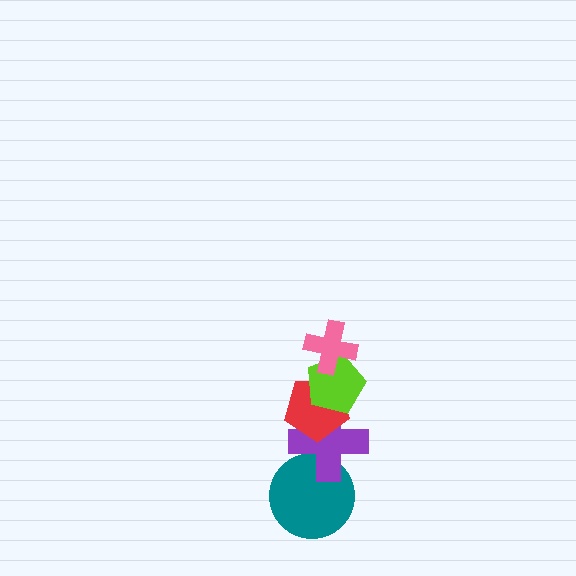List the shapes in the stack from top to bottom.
From top to bottom: the pink cross, the lime pentagon, the red pentagon, the purple cross, the teal circle.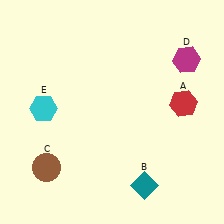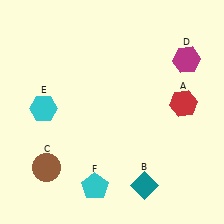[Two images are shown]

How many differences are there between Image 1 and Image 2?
There is 1 difference between the two images.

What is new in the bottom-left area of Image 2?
A cyan pentagon (F) was added in the bottom-left area of Image 2.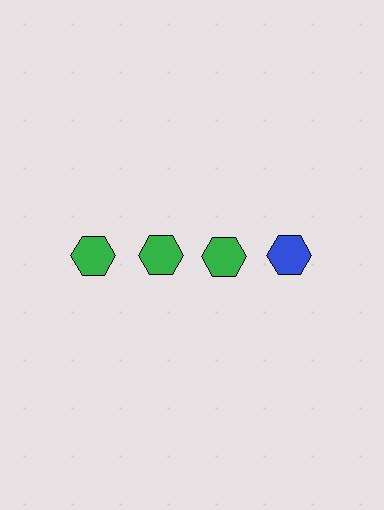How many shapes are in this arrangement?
There are 4 shapes arranged in a grid pattern.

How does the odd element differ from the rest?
It has a different color: blue instead of green.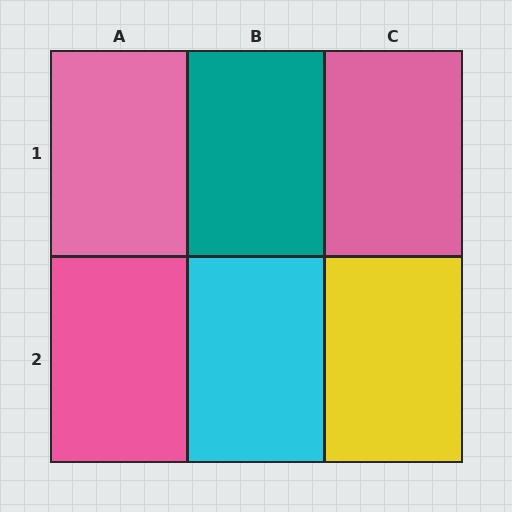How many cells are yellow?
1 cell is yellow.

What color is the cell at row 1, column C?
Pink.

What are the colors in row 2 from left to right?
Pink, cyan, yellow.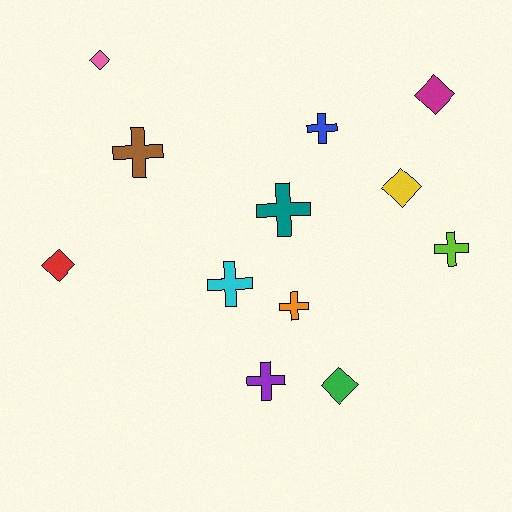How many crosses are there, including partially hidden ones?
There are 7 crosses.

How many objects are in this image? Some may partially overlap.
There are 12 objects.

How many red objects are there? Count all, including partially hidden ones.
There is 1 red object.